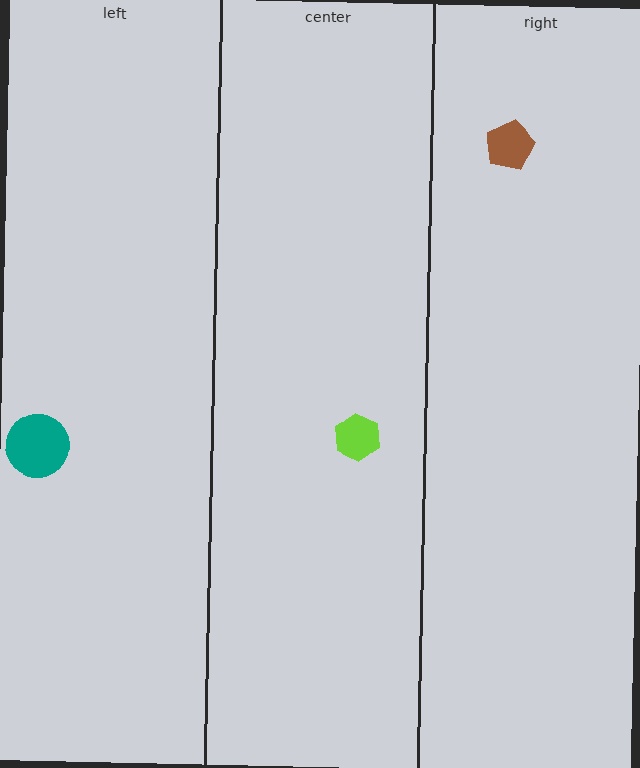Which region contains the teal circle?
The left region.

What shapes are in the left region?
The teal circle.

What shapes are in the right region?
The brown pentagon.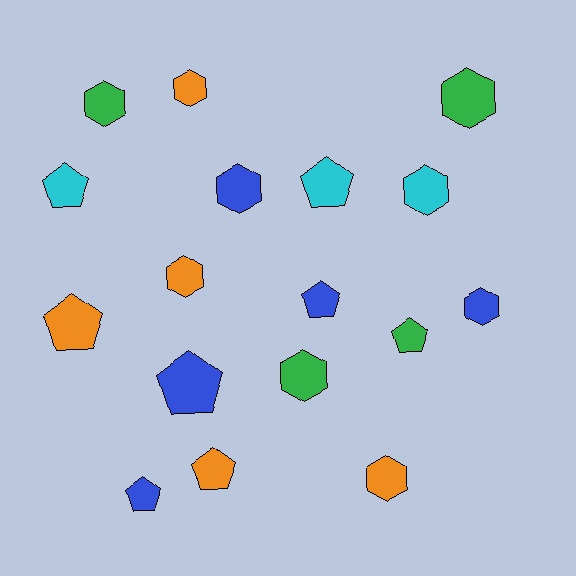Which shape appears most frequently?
Hexagon, with 9 objects.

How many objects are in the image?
There are 17 objects.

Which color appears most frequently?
Blue, with 5 objects.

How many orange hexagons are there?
There are 3 orange hexagons.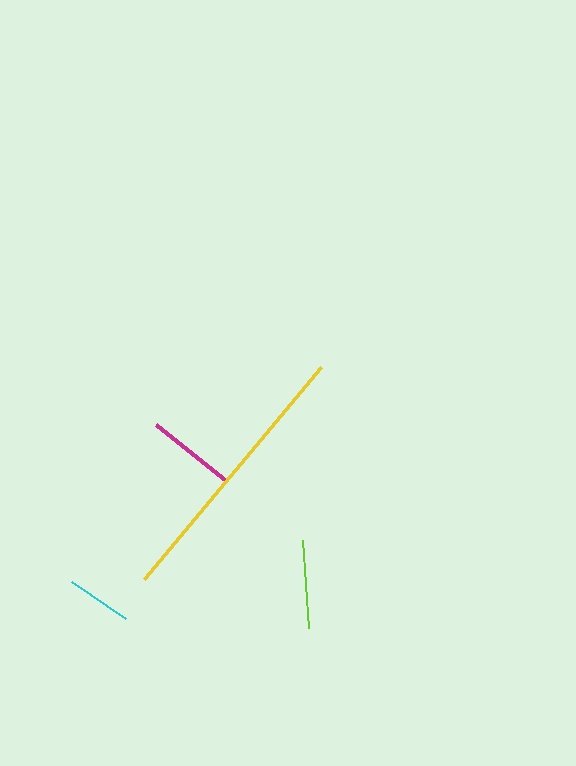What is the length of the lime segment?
The lime segment is approximately 88 pixels long.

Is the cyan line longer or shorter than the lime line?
The lime line is longer than the cyan line.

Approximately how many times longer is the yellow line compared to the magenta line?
The yellow line is approximately 3.0 times the length of the magenta line.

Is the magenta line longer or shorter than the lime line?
The magenta line is longer than the lime line.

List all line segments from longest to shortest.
From longest to shortest: yellow, magenta, lime, cyan.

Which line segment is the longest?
The yellow line is the longest at approximately 277 pixels.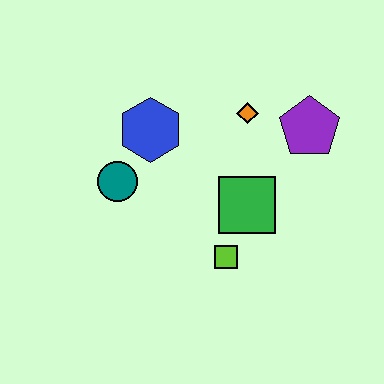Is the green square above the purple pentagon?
No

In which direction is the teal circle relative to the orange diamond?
The teal circle is to the left of the orange diamond.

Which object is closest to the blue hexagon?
The teal circle is closest to the blue hexagon.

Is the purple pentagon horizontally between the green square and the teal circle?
No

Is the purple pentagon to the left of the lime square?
No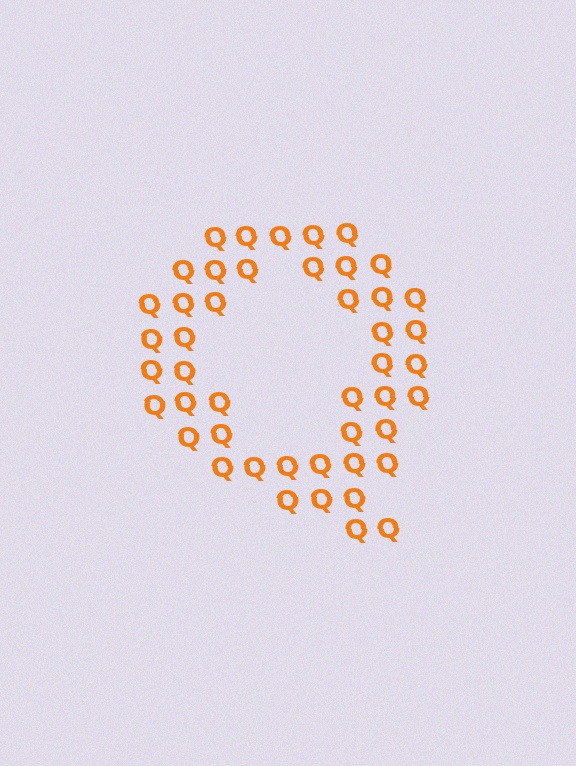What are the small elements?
The small elements are letter Q's.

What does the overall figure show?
The overall figure shows the letter Q.